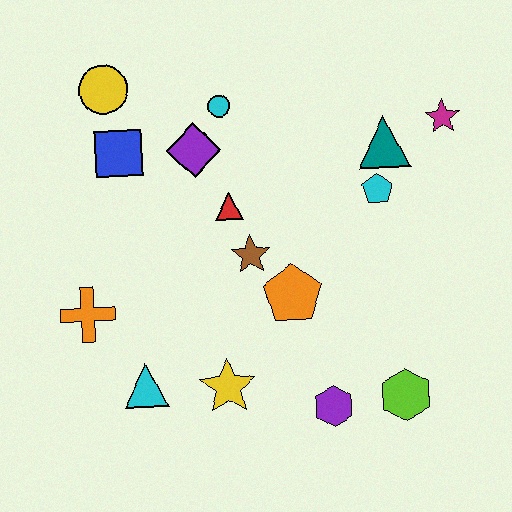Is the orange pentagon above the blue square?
No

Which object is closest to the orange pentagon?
The brown star is closest to the orange pentagon.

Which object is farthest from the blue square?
The lime hexagon is farthest from the blue square.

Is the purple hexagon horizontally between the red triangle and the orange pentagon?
No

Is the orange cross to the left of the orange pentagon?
Yes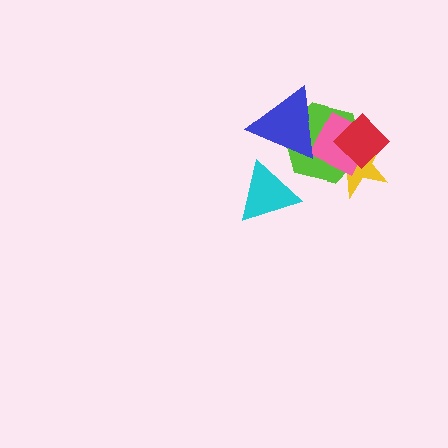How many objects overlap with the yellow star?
3 objects overlap with the yellow star.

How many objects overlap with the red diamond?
3 objects overlap with the red diamond.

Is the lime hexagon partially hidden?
Yes, it is partially covered by another shape.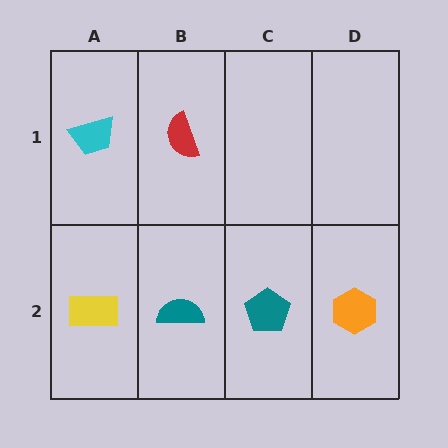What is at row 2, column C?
A teal pentagon.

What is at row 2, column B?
A teal semicircle.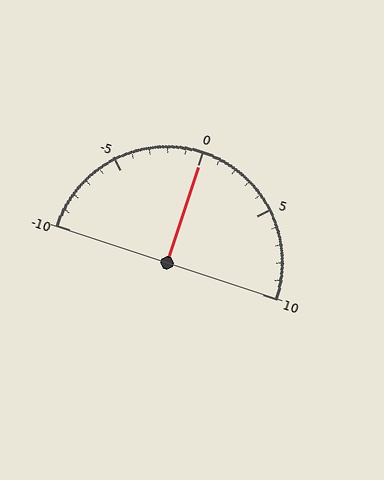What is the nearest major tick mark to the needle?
The nearest major tick mark is 0.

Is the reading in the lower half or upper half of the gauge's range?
The reading is in the upper half of the range (-10 to 10).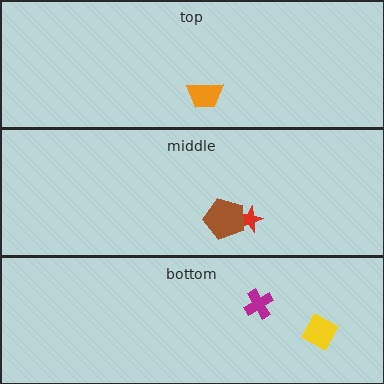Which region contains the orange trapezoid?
The top region.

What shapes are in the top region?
The orange trapezoid.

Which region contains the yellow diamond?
The bottom region.